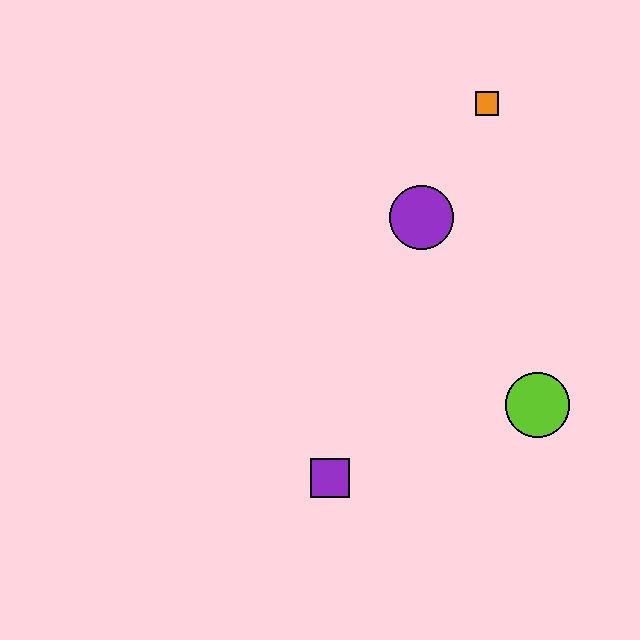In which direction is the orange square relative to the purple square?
The orange square is above the purple square.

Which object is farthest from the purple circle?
The purple square is farthest from the purple circle.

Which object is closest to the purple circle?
The orange square is closest to the purple circle.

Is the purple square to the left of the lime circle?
Yes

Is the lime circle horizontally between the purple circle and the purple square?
No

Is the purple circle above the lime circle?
Yes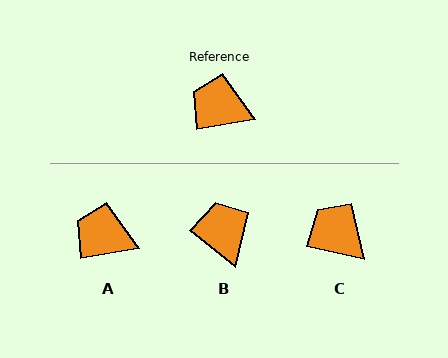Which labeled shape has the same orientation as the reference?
A.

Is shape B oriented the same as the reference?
No, it is off by about 49 degrees.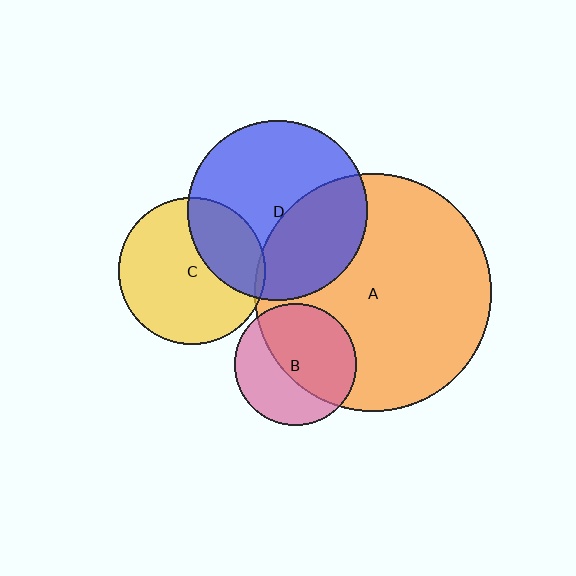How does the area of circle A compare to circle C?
Approximately 2.6 times.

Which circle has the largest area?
Circle A (orange).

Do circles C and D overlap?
Yes.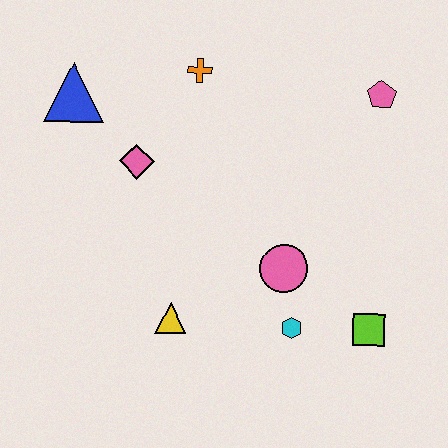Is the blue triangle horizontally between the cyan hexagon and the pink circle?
No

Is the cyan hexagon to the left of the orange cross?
No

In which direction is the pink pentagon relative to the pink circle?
The pink pentagon is above the pink circle.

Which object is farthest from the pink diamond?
The lime square is farthest from the pink diamond.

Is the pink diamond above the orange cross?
No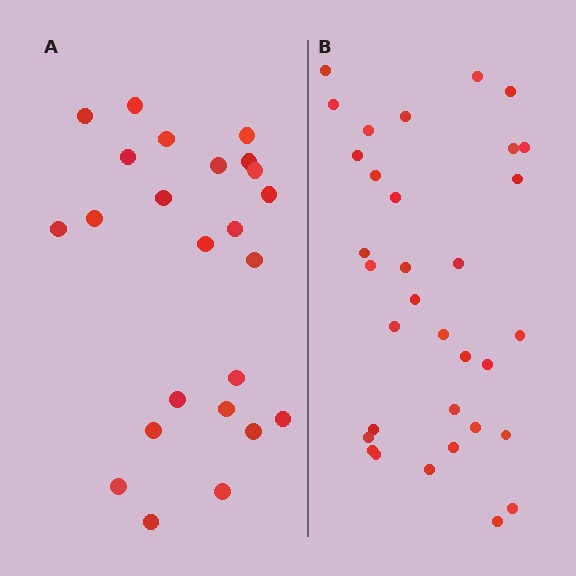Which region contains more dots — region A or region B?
Region B (the right region) has more dots.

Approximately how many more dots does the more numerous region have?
Region B has roughly 8 or so more dots than region A.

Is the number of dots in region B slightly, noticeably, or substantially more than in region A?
Region B has noticeably more, but not dramatically so. The ratio is roughly 1.4 to 1.